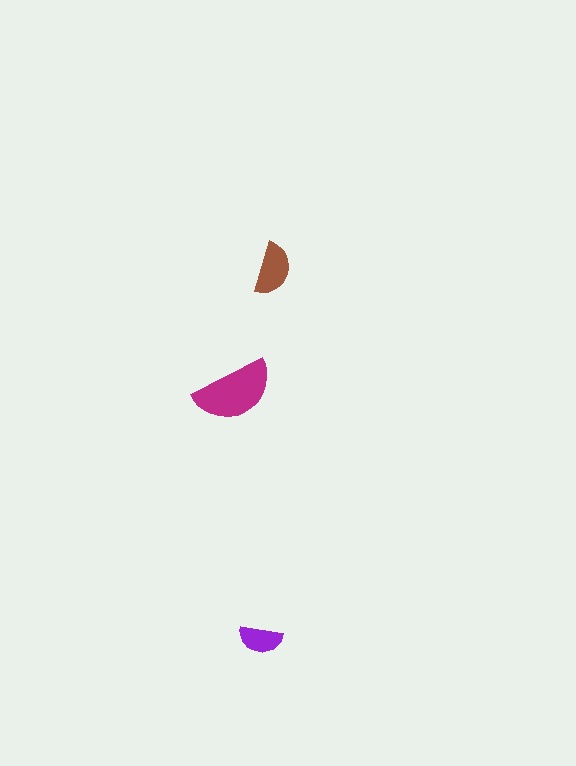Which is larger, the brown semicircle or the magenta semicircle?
The magenta one.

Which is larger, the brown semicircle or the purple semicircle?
The brown one.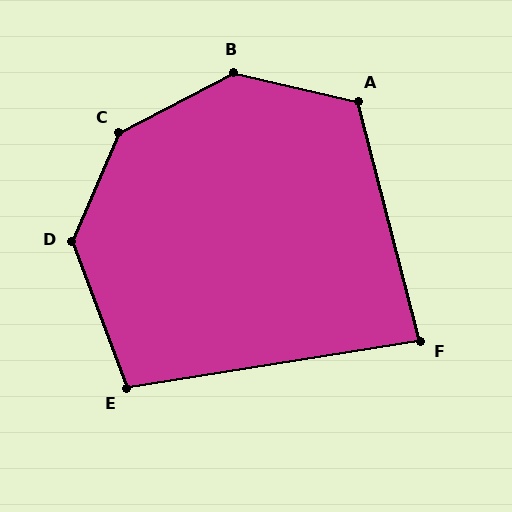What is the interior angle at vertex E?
Approximately 101 degrees (obtuse).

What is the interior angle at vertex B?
Approximately 139 degrees (obtuse).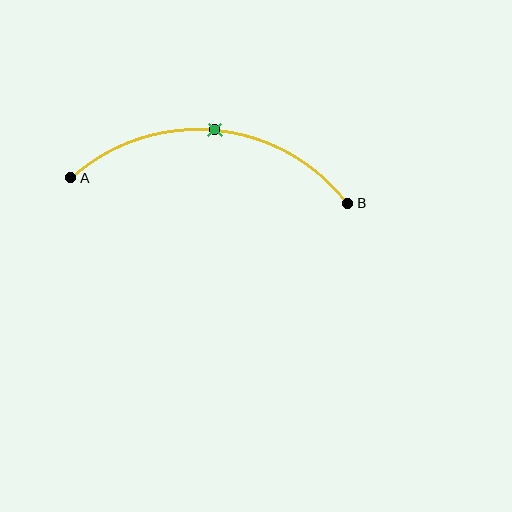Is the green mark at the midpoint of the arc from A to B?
Yes. The green mark lies on the arc at equal arc-length from both A and B — it is the arc midpoint.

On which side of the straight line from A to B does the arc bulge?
The arc bulges above the straight line connecting A and B.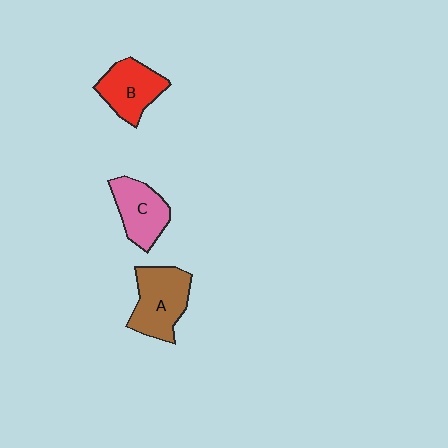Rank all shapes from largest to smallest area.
From largest to smallest: A (brown), B (red), C (pink).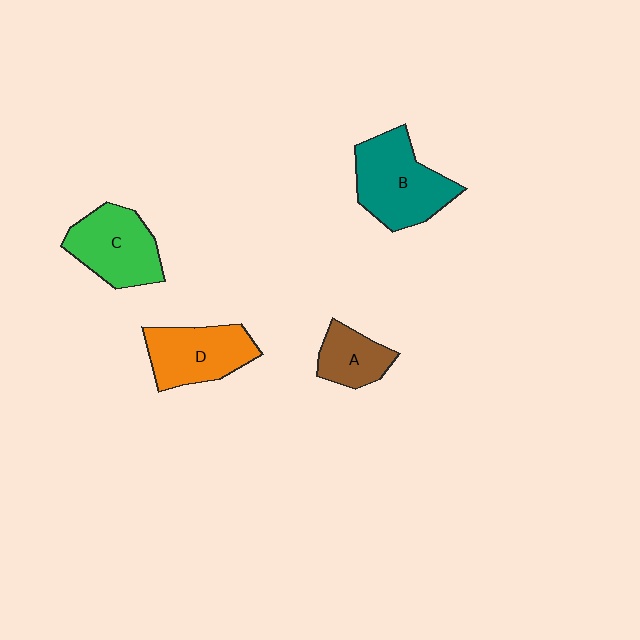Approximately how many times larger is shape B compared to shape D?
Approximately 1.2 times.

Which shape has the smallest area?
Shape A (brown).